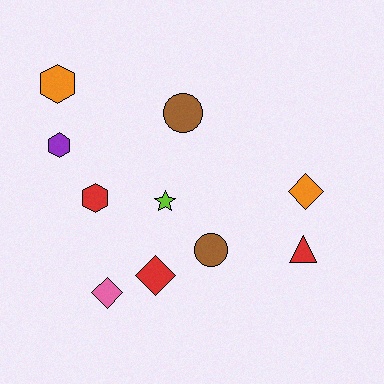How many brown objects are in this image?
There are 2 brown objects.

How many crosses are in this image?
There are no crosses.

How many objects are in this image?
There are 10 objects.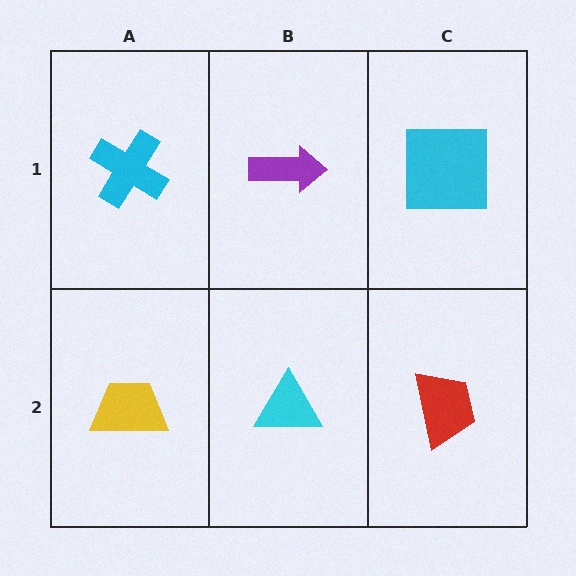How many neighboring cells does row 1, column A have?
2.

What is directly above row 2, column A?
A cyan cross.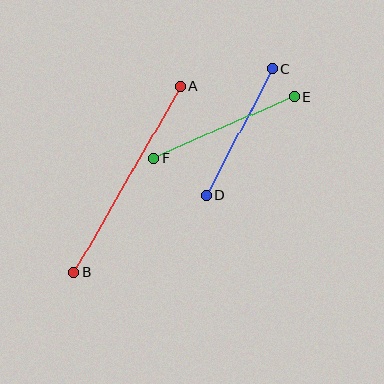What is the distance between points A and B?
The distance is approximately 214 pixels.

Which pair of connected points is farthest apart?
Points A and B are farthest apart.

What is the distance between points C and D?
The distance is approximately 144 pixels.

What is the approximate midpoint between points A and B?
The midpoint is at approximately (127, 179) pixels.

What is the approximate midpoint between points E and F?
The midpoint is at approximately (224, 128) pixels.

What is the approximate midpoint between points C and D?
The midpoint is at approximately (239, 132) pixels.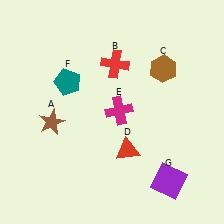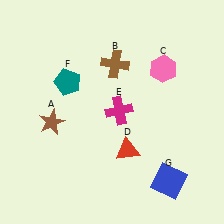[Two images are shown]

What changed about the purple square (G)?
In Image 1, G is purple. In Image 2, it changed to blue.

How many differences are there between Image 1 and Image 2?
There are 3 differences between the two images.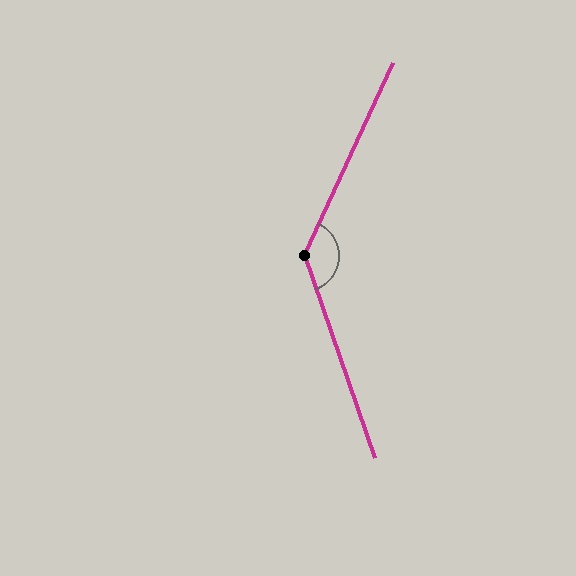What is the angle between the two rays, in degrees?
Approximately 136 degrees.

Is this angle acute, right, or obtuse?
It is obtuse.